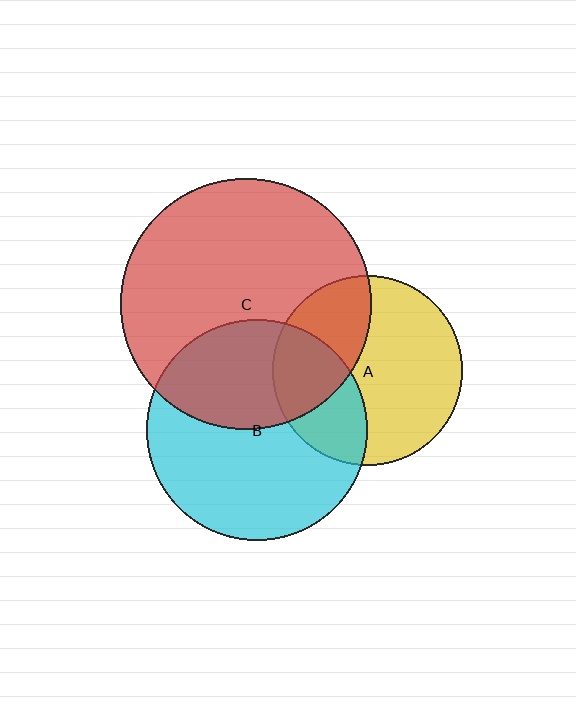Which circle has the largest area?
Circle C (red).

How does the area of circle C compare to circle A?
Approximately 1.7 times.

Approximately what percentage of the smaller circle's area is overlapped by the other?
Approximately 35%.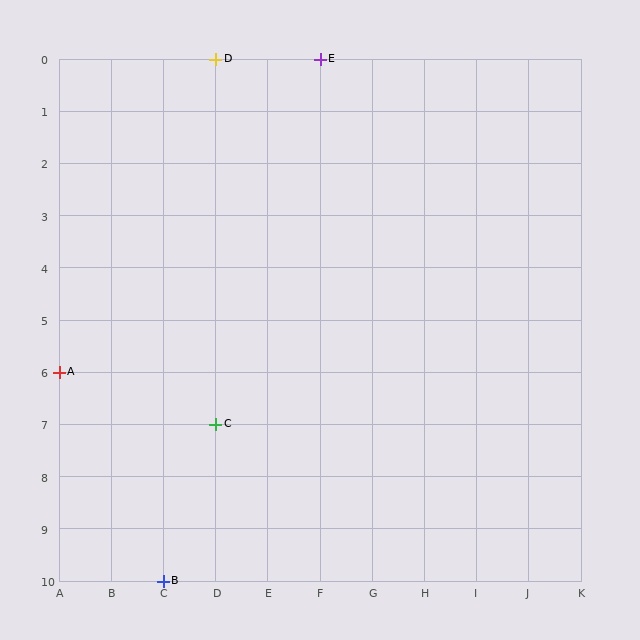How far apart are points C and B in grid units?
Points C and B are 1 column and 3 rows apart (about 3.2 grid units diagonally).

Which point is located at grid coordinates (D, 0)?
Point D is at (D, 0).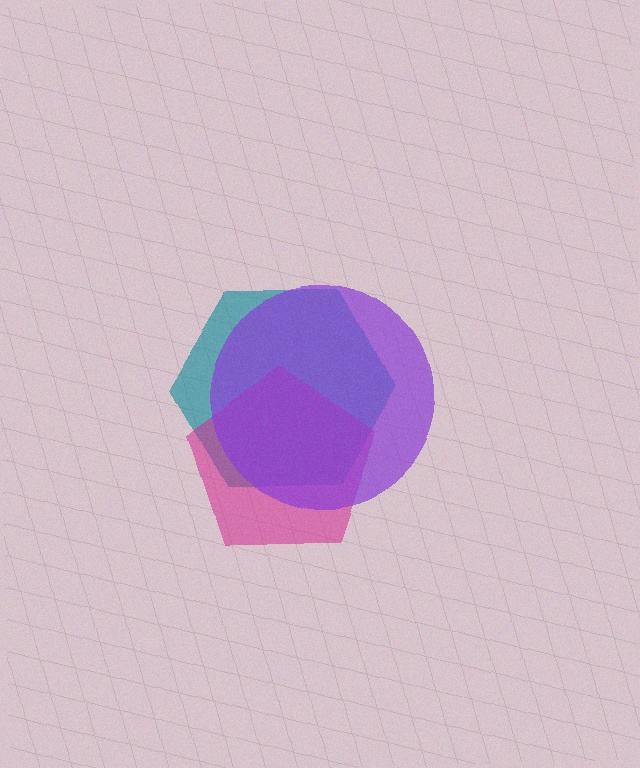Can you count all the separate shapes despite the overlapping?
Yes, there are 3 separate shapes.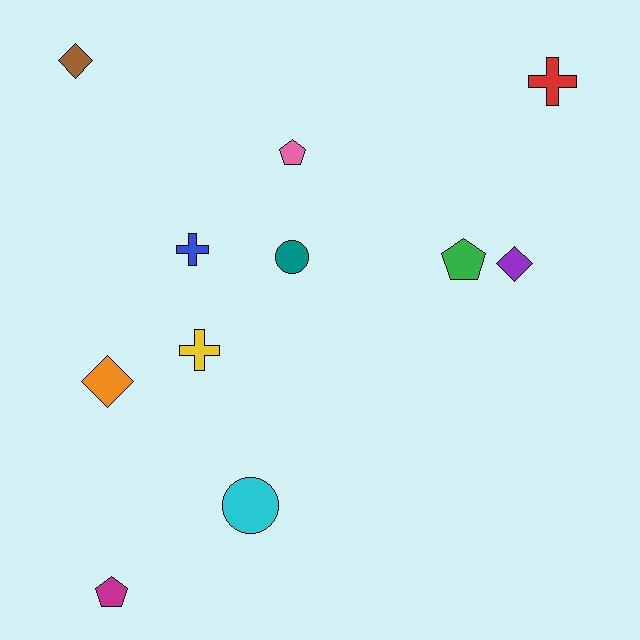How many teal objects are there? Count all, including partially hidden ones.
There is 1 teal object.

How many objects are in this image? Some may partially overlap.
There are 11 objects.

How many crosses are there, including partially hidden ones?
There are 3 crosses.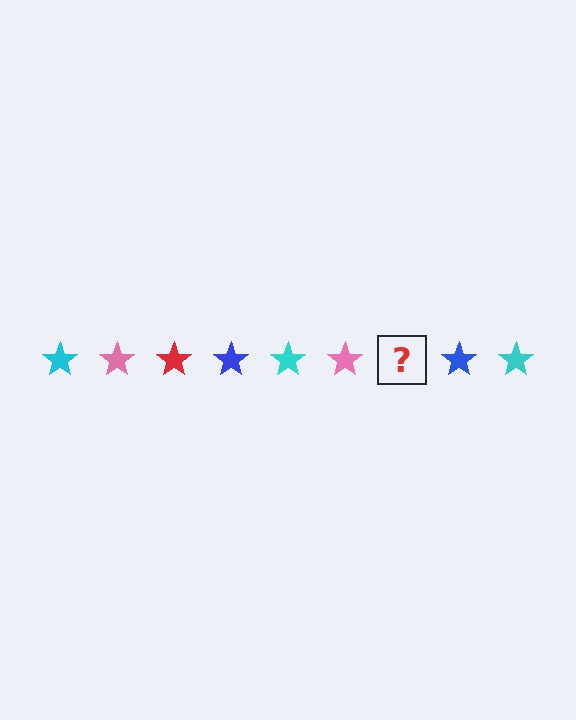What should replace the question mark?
The question mark should be replaced with a red star.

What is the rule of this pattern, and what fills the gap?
The rule is that the pattern cycles through cyan, pink, red, blue stars. The gap should be filled with a red star.